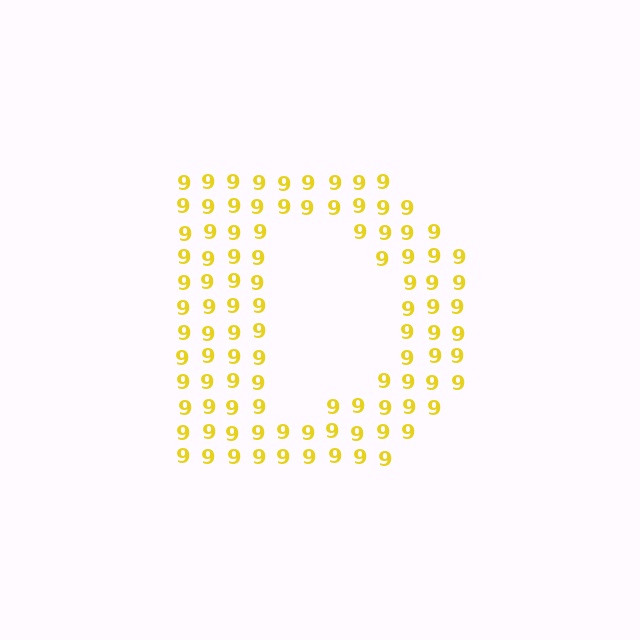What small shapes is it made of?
It is made of small digit 9's.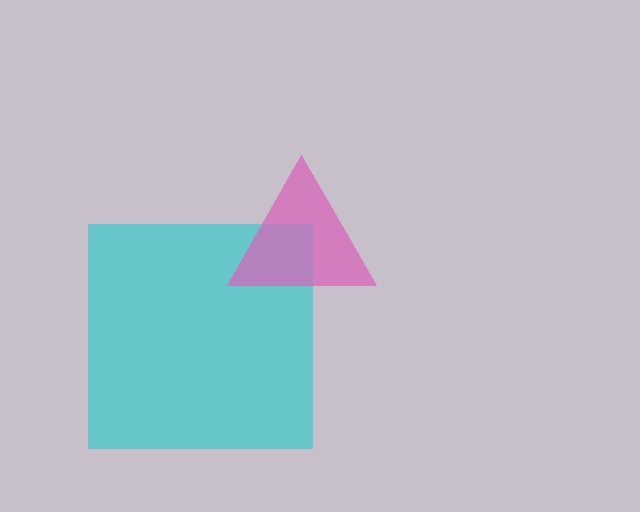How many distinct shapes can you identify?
There are 2 distinct shapes: a cyan square, a pink triangle.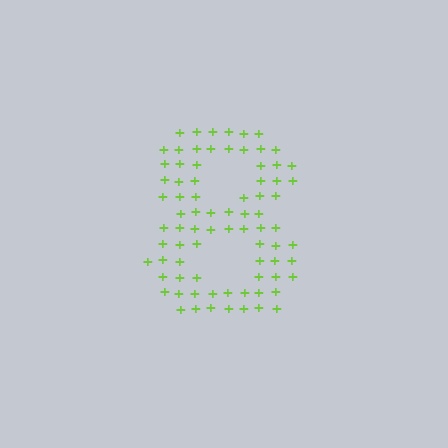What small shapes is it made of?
It is made of small plus signs.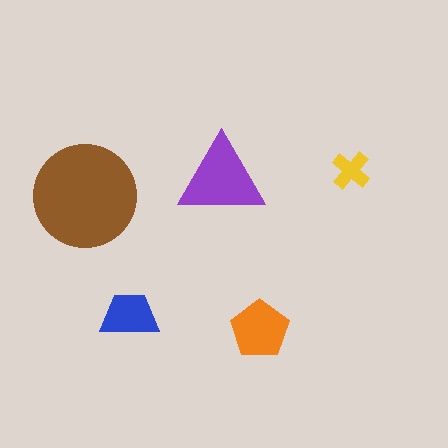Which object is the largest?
The brown circle.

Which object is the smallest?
The yellow cross.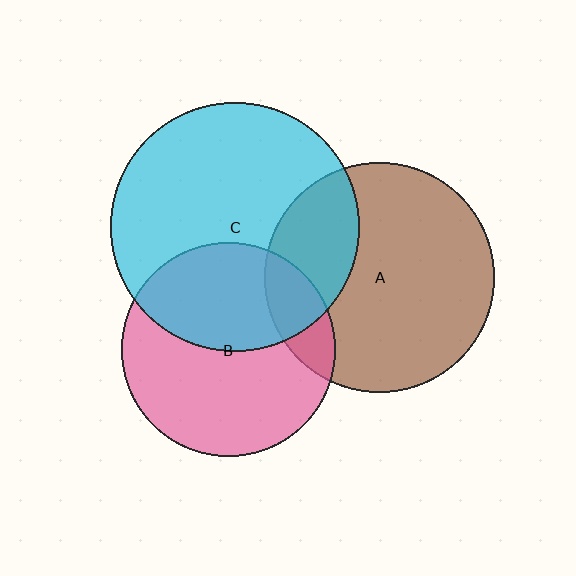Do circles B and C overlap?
Yes.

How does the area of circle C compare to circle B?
Approximately 1.4 times.